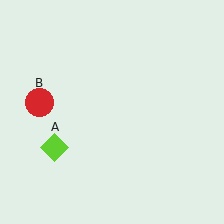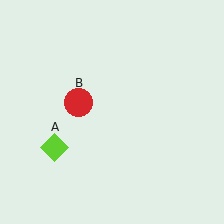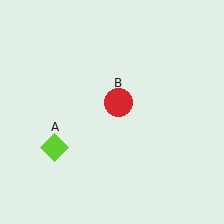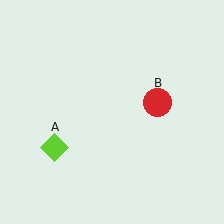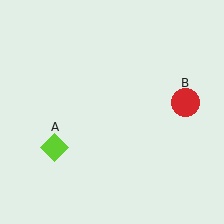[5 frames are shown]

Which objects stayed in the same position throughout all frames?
Lime diamond (object A) remained stationary.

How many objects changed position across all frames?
1 object changed position: red circle (object B).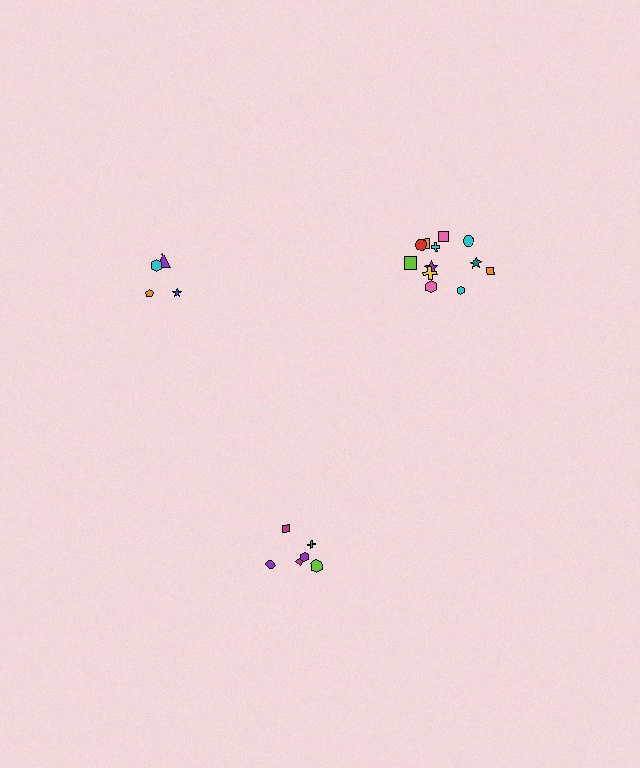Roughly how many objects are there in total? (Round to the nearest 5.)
Roughly 20 objects in total.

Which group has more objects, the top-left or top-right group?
The top-right group.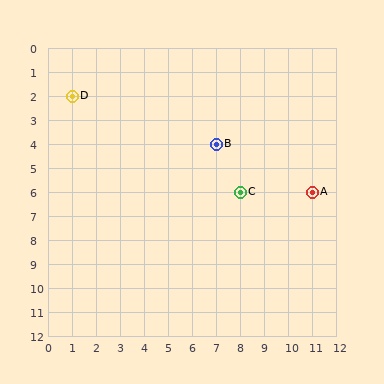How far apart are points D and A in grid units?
Points D and A are 10 columns and 4 rows apart (about 10.8 grid units diagonally).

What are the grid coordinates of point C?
Point C is at grid coordinates (8, 6).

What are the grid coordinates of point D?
Point D is at grid coordinates (1, 2).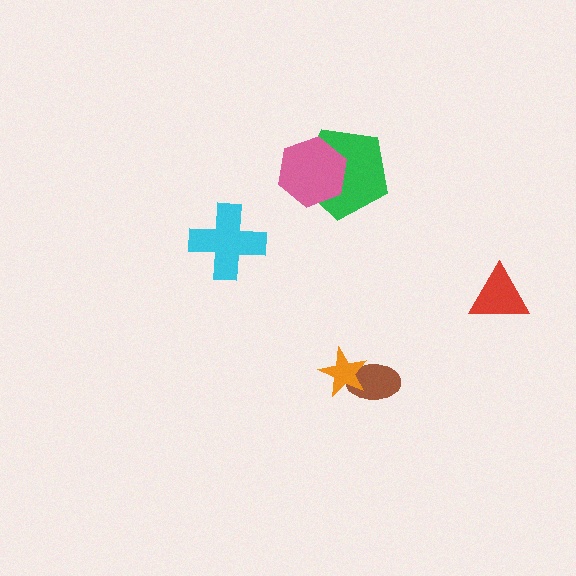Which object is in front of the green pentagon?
The pink hexagon is in front of the green pentagon.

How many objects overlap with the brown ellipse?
1 object overlaps with the brown ellipse.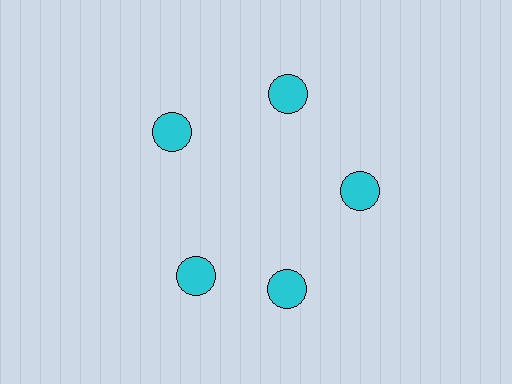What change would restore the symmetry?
The symmetry would be restored by rotating it back into even spacing with its neighbors so that all 5 circles sit at equal angles and equal distance from the center.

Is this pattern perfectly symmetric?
No. The 5 cyan circles are arranged in a ring, but one element near the 8 o'clock position is rotated out of alignment along the ring, breaking the 5-fold rotational symmetry.